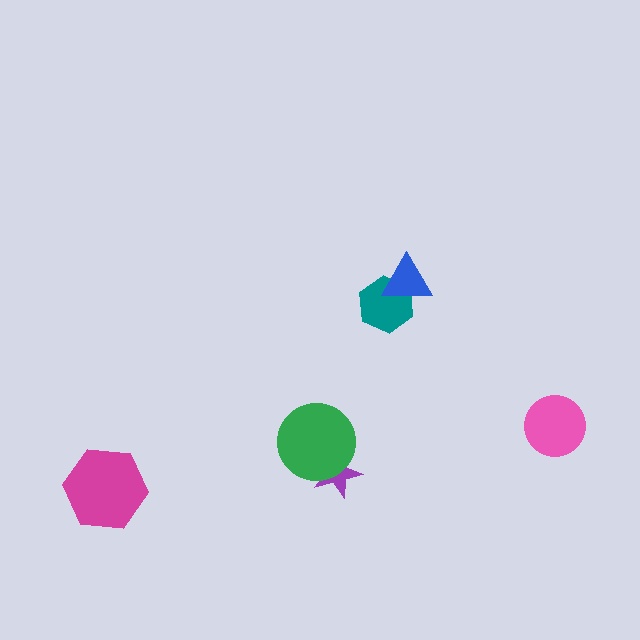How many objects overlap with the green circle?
1 object overlaps with the green circle.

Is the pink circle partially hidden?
No, no other shape covers it.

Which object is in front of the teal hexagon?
The blue triangle is in front of the teal hexagon.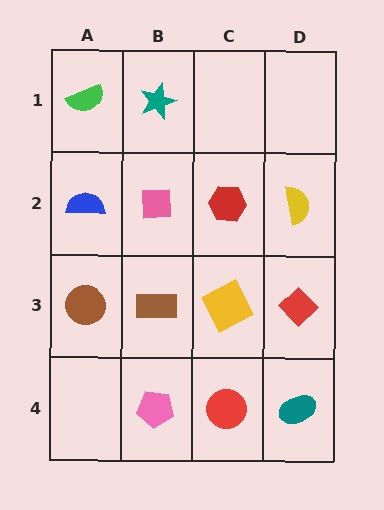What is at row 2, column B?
A pink square.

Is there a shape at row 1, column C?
No, that cell is empty.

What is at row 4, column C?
A red circle.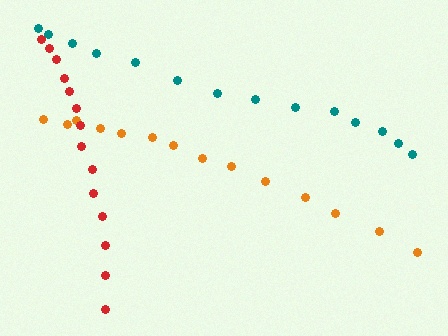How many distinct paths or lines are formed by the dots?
There are 3 distinct paths.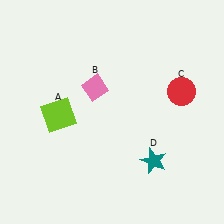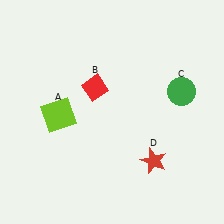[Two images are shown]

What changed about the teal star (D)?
In Image 1, D is teal. In Image 2, it changed to red.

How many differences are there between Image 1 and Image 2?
There are 3 differences between the two images.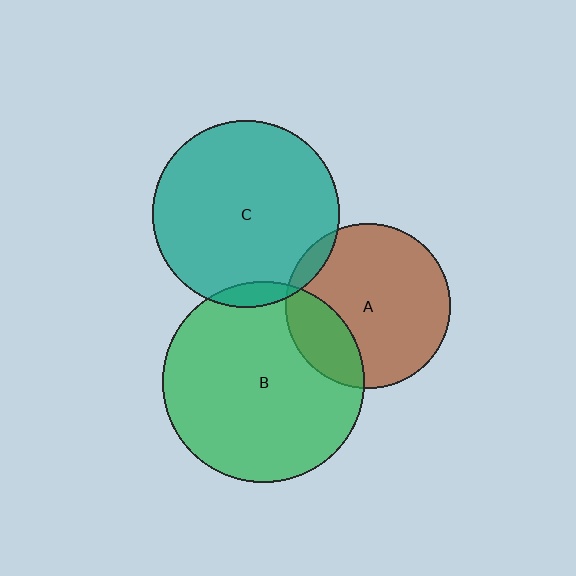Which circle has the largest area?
Circle B (green).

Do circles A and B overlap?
Yes.